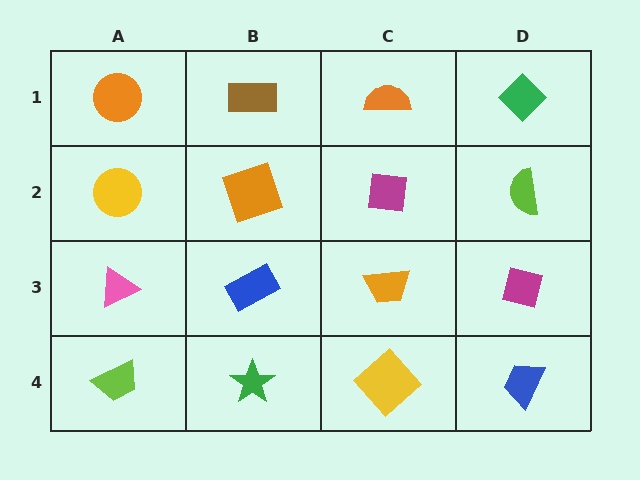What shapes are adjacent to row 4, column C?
An orange trapezoid (row 3, column C), a green star (row 4, column B), a blue trapezoid (row 4, column D).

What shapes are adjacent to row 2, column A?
An orange circle (row 1, column A), a pink triangle (row 3, column A), an orange square (row 2, column B).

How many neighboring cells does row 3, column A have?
3.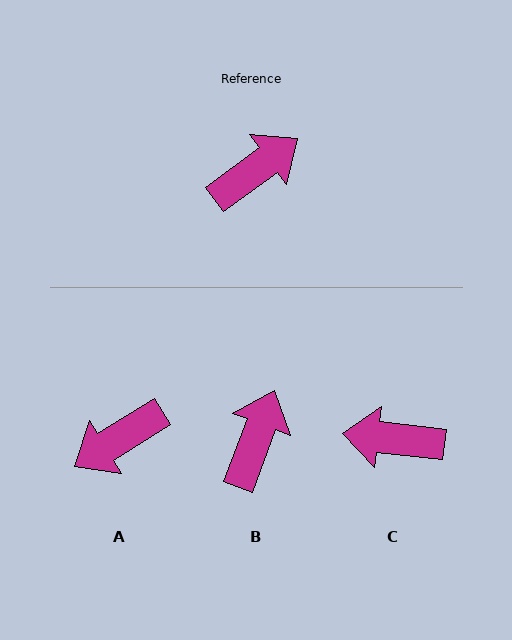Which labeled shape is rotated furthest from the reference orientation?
A, about 175 degrees away.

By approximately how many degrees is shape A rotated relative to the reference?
Approximately 175 degrees counter-clockwise.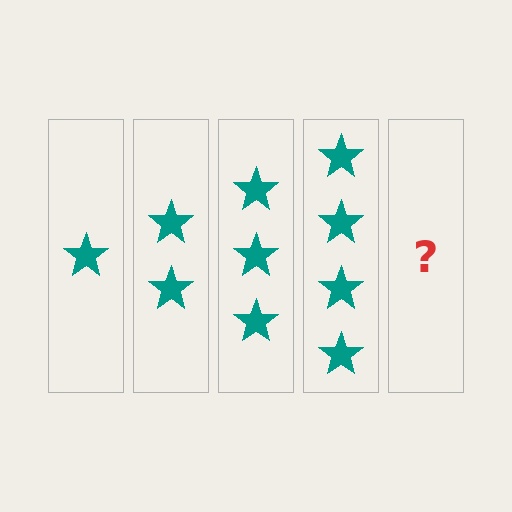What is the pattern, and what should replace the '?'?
The pattern is that each step adds one more star. The '?' should be 5 stars.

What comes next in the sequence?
The next element should be 5 stars.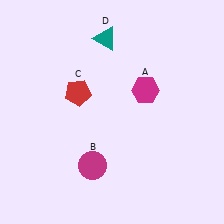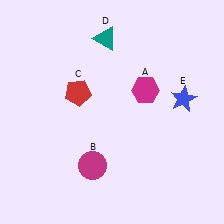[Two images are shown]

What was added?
A blue star (E) was added in Image 2.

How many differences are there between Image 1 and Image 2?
There is 1 difference between the two images.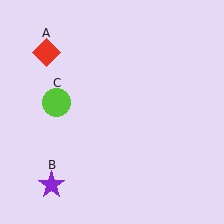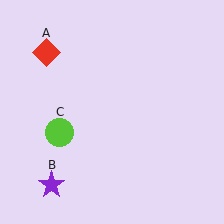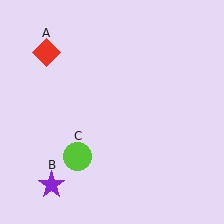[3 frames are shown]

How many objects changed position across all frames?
1 object changed position: lime circle (object C).